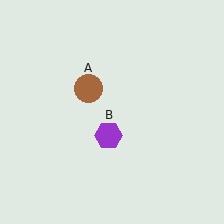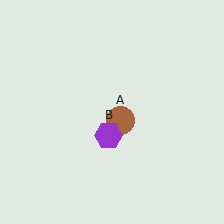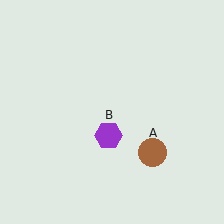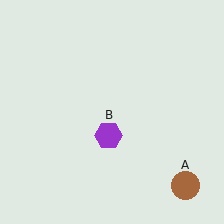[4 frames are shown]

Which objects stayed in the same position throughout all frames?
Purple hexagon (object B) remained stationary.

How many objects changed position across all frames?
1 object changed position: brown circle (object A).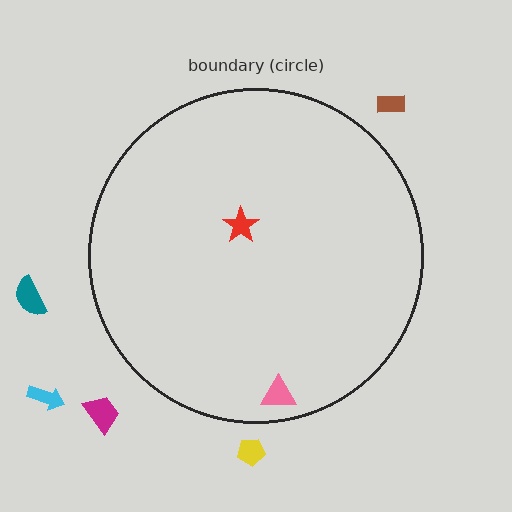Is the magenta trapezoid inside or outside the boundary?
Outside.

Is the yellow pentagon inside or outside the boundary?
Outside.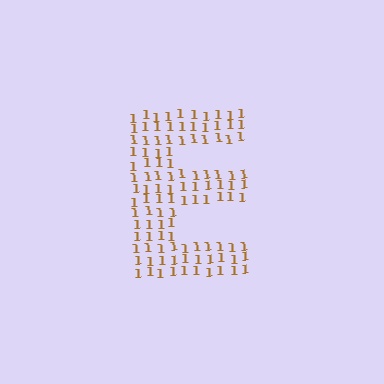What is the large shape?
The large shape is the letter E.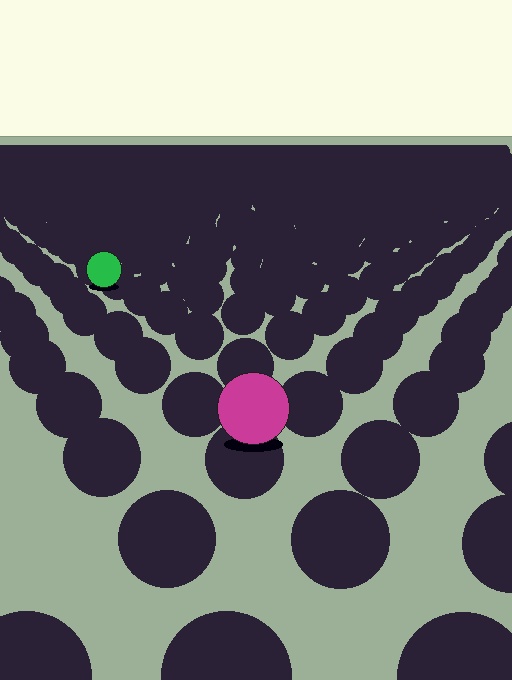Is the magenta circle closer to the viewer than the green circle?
Yes. The magenta circle is closer — you can tell from the texture gradient: the ground texture is coarser near it.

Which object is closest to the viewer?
The magenta circle is closest. The texture marks near it are larger and more spread out.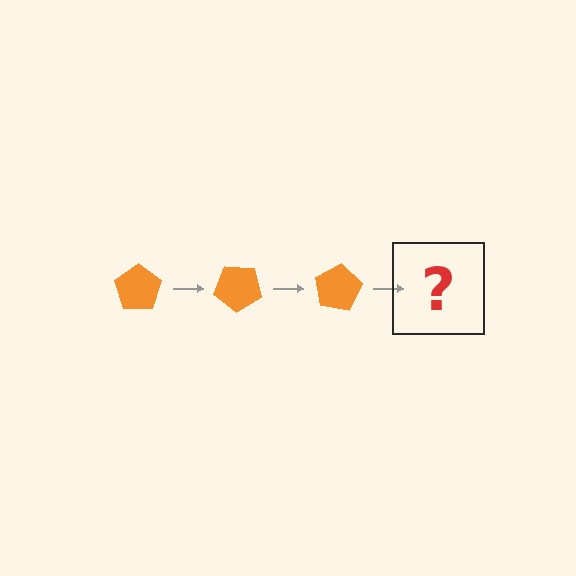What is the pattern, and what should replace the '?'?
The pattern is that the pentagon rotates 40 degrees each step. The '?' should be an orange pentagon rotated 120 degrees.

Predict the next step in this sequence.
The next step is an orange pentagon rotated 120 degrees.